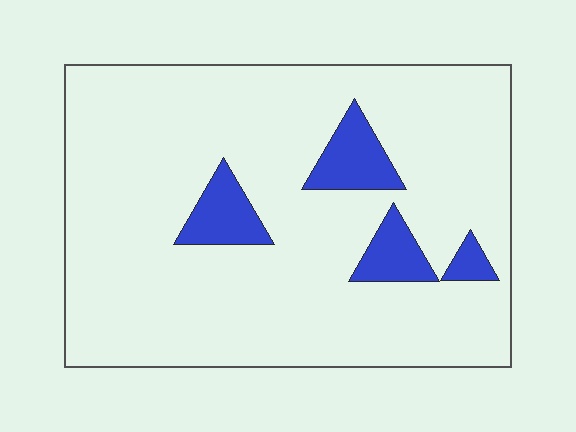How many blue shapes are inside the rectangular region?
4.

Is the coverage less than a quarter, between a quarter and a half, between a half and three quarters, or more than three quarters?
Less than a quarter.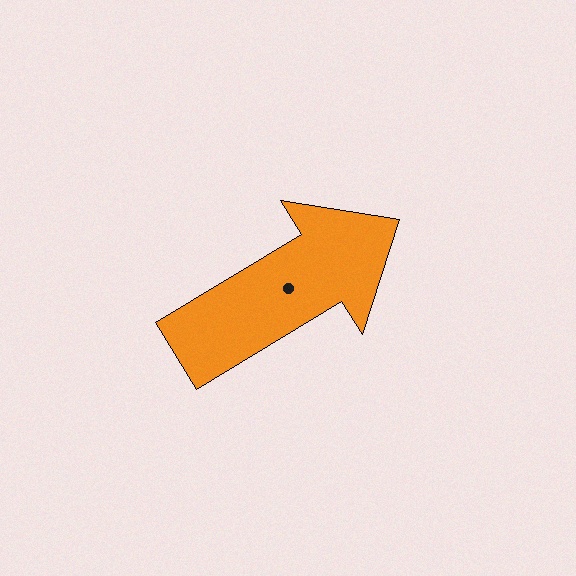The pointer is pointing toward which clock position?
Roughly 2 o'clock.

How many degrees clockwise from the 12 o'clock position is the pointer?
Approximately 59 degrees.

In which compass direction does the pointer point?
Northeast.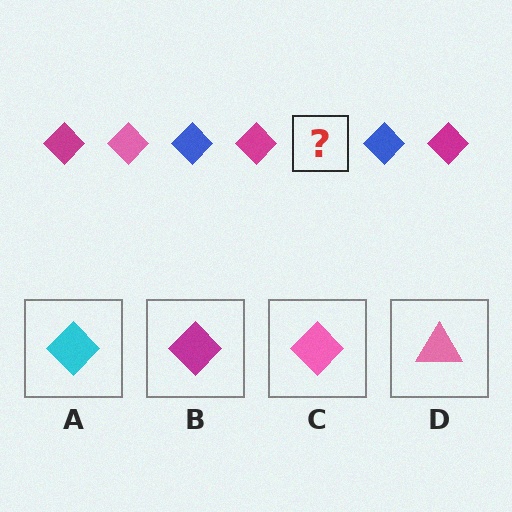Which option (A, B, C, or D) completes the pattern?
C.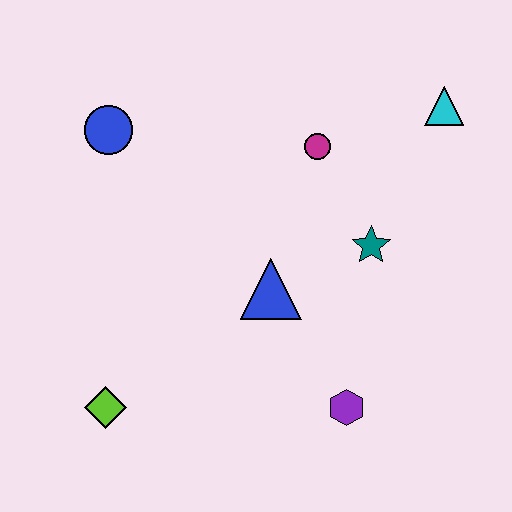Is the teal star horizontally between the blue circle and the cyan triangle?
Yes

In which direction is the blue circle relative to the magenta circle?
The blue circle is to the left of the magenta circle.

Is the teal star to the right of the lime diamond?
Yes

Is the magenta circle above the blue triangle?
Yes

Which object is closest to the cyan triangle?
The magenta circle is closest to the cyan triangle.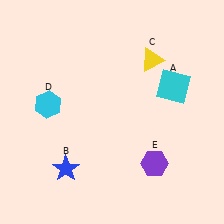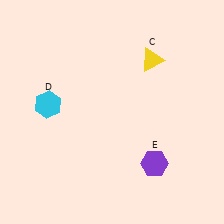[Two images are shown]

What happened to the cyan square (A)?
The cyan square (A) was removed in Image 2. It was in the top-right area of Image 1.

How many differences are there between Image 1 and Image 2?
There are 2 differences between the two images.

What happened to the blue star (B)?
The blue star (B) was removed in Image 2. It was in the bottom-left area of Image 1.